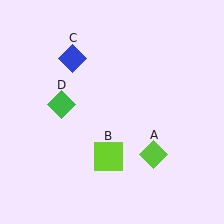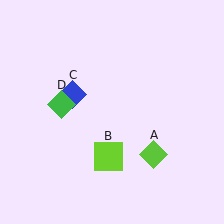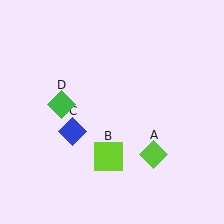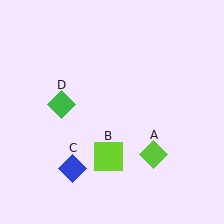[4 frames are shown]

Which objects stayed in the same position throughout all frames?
Lime diamond (object A) and lime square (object B) and green diamond (object D) remained stationary.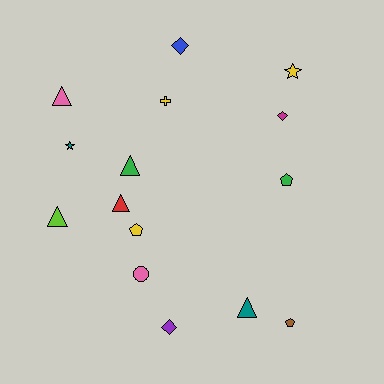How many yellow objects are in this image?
There are 3 yellow objects.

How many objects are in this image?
There are 15 objects.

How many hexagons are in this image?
There are no hexagons.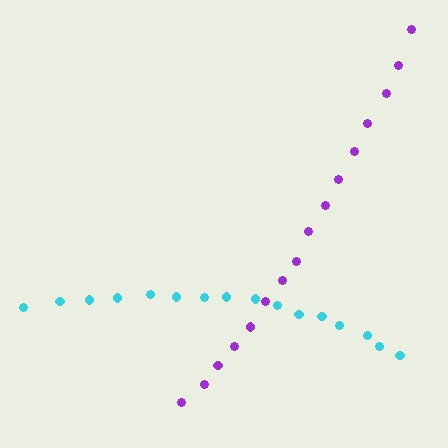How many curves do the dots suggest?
There are 2 distinct paths.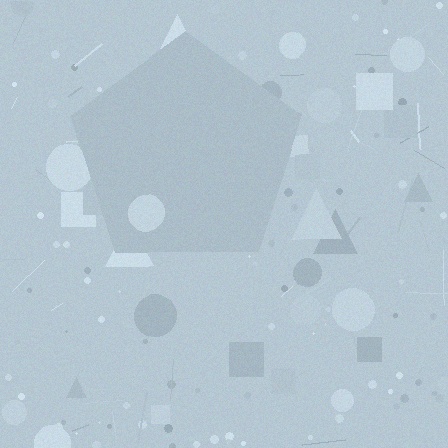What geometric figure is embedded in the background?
A pentagon is embedded in the background.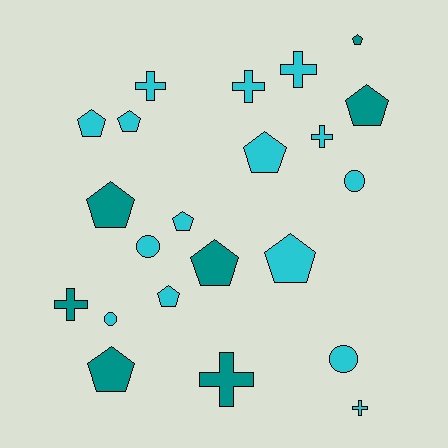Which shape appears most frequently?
Pentagon, with 11 objects.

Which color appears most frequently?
Cyan, with 15 objects.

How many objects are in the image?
There are 22 objects.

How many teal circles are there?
There are no teal circles.